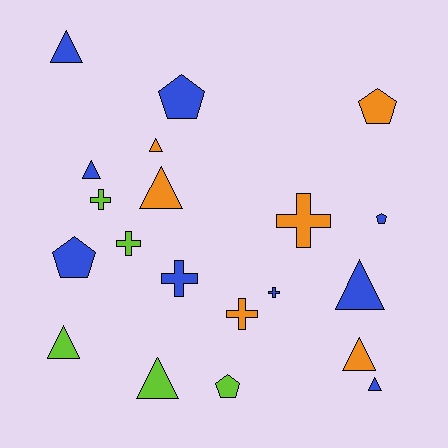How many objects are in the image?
There are 20 objects.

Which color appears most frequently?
Blue, with 9 objects.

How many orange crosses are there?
There are 2 orange crosses.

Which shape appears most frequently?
Triangle, with 9 objects.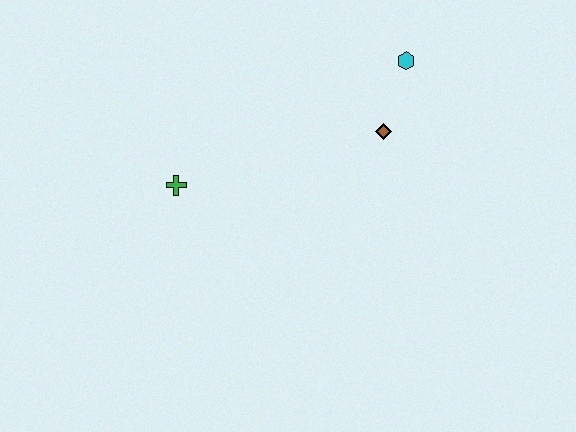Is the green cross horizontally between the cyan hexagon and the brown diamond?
No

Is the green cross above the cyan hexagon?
No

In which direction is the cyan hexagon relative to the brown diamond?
The cyan hexagon is above the brown diamond.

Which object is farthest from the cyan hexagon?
The green cross is farthest from the cyan hexagon.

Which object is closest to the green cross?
The brown diamond is closest to the green cross.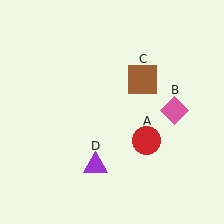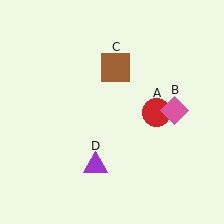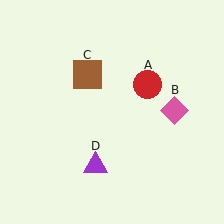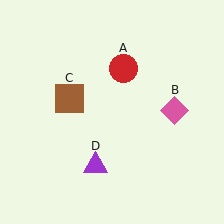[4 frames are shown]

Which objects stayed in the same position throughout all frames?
Pink diamond (object B) and purple triangle (object D) remained stationary.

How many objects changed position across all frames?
2 objects changed position: red circle (object A), brown square (object C).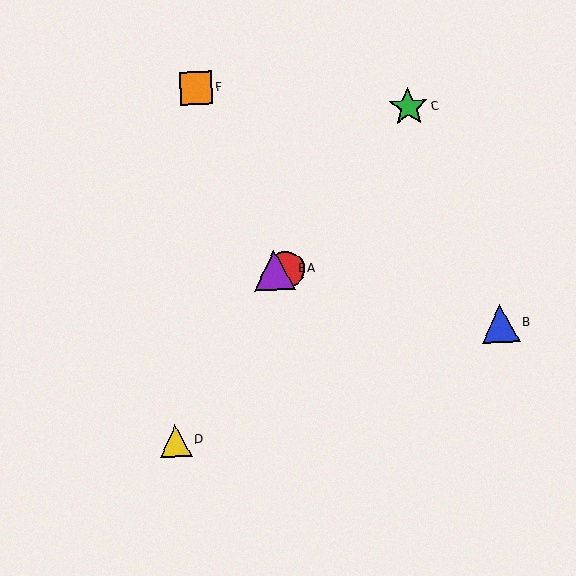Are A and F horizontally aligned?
No, A is at y≈269 and F is at y≈88.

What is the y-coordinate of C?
Object C is at y≈107.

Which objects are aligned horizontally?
Objects A, E are aligned horizontally.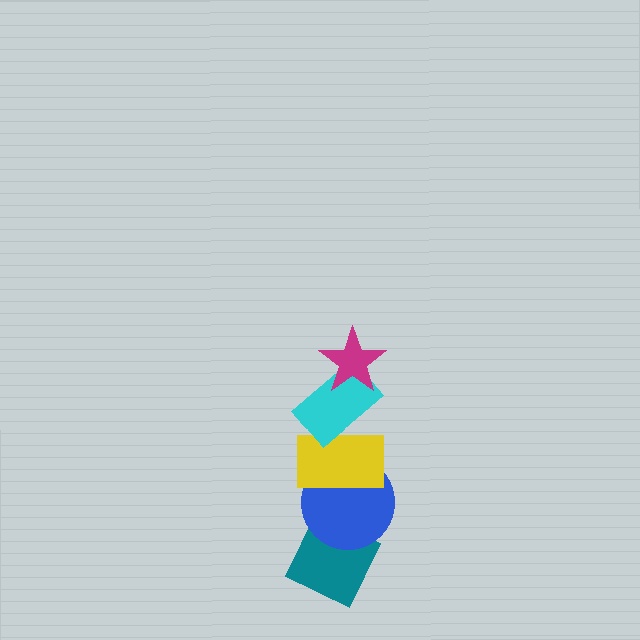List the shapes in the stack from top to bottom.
From top to bottom: the magenta star, the cyan rectangle, the yellow rectangle, the blue circle, the teal diamond.